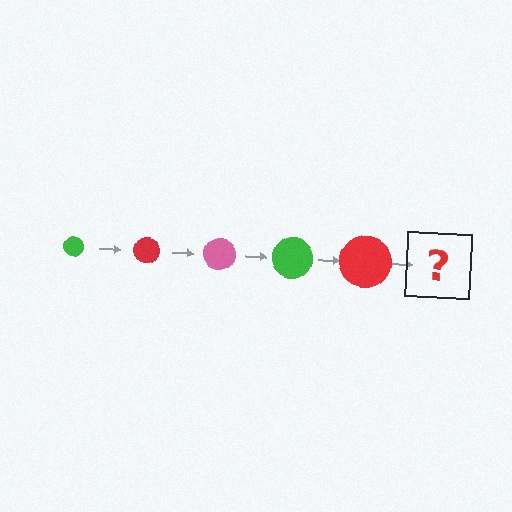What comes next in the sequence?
The next element should be a pink circle, larger than the previous one.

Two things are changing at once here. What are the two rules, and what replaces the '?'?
The two rules are that the circle grows larger each step and the color cycles through green, red, and pink. The '?' should be a pink circle, larger than the previous one.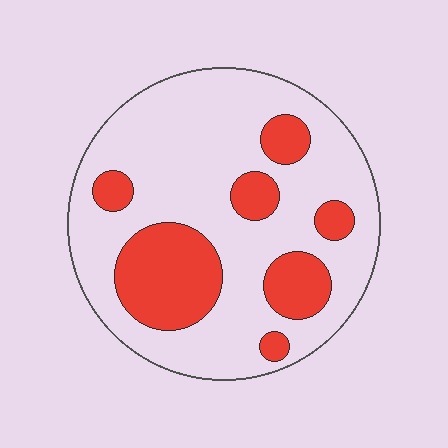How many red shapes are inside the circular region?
7.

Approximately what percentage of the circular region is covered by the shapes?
Approximately 25%.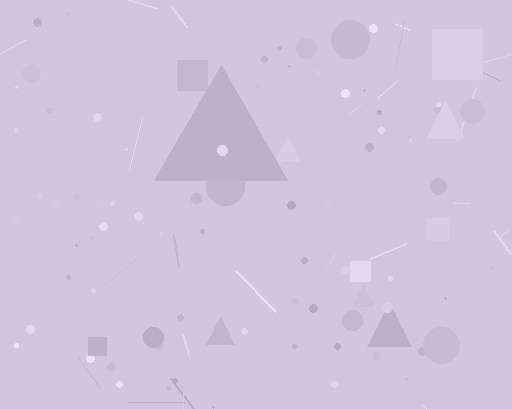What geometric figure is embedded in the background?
A triangle is embedded in the background.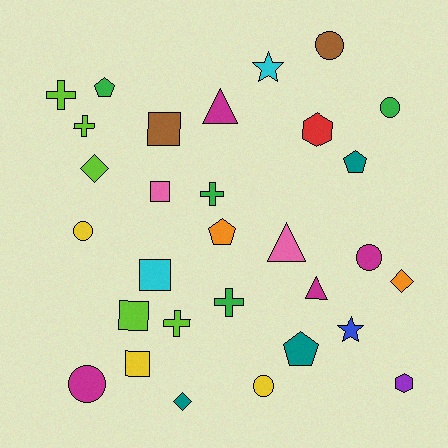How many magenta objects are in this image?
There are 4 magenta objects.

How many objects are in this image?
There are 30 objects.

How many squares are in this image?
There are 5 squares.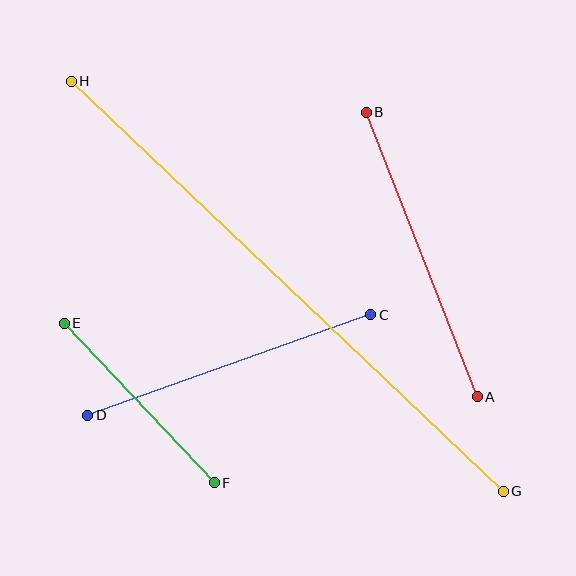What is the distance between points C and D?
The distance is approximately 300 pixels.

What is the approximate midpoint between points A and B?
The midpoint is at approximately (422, 254) pixels.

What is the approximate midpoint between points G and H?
The midpoint is at approximately (287, 286) pixels.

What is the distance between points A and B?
The distance is approximately 305 pixels.